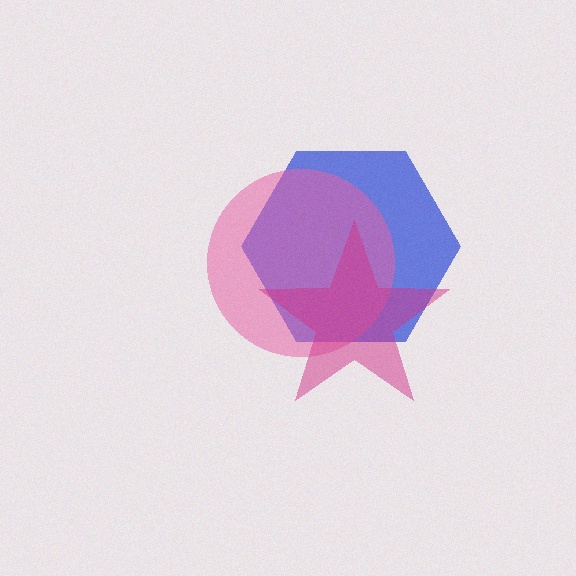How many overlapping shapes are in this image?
There are 3 overlapping shapes in the image.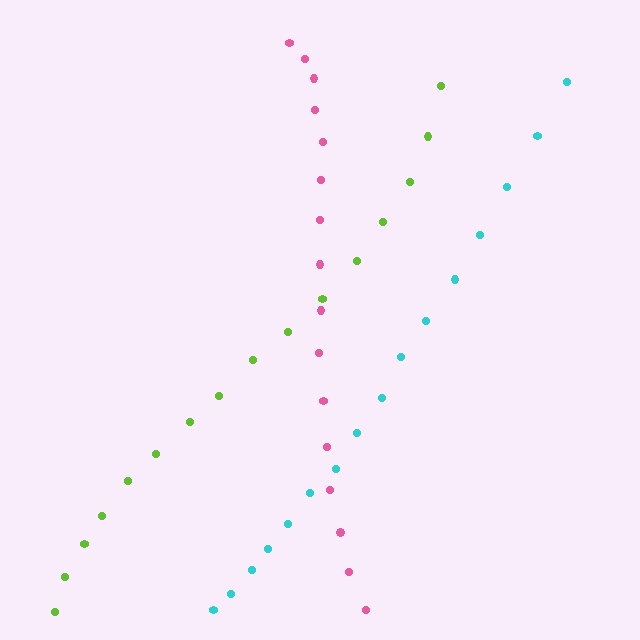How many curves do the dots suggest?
There are 3 distinct paths.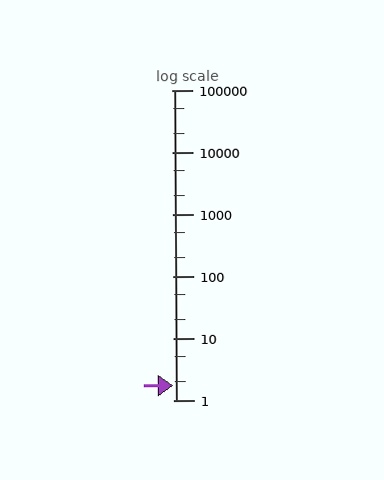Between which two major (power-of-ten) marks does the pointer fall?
The pointer is between 1 and 10.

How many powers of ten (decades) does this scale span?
The scale spans 5 decades, from 1 to 100000.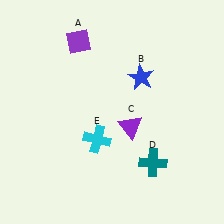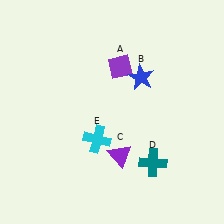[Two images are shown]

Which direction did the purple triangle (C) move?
The purple triangle (C) moved down.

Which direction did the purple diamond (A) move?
The purple diamond (A) moved right.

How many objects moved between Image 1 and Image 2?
2 objects moved between the two images.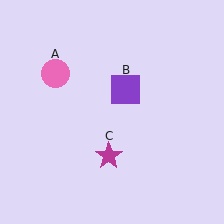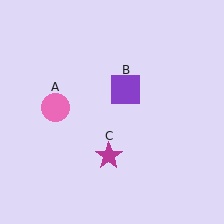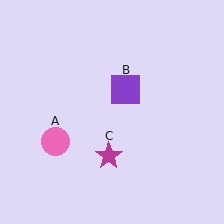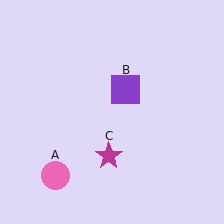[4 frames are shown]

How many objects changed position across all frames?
1 object changed position: pink circle (object A).